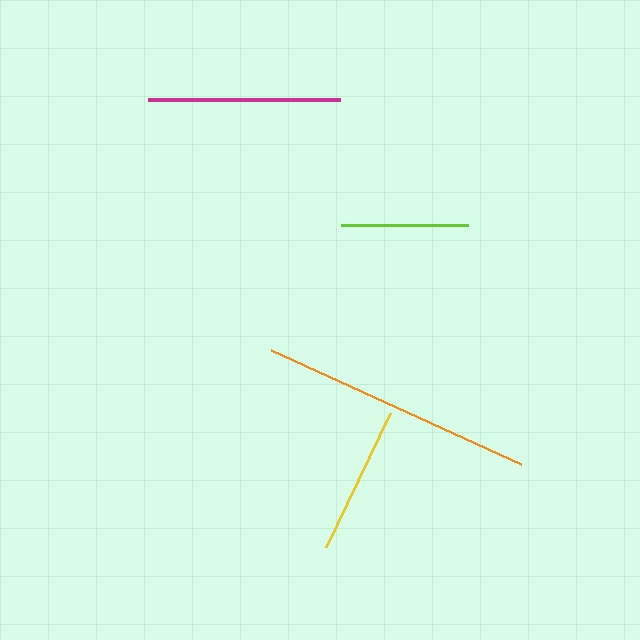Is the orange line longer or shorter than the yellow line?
The orange line is longer than the yellow line.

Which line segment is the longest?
The orange line is the longest at approximately 275 pixels.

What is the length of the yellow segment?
The yellow segment is approximately 149 pixels long.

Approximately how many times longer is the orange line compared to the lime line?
The orange line is approximately 2.2 times the length of the lime line.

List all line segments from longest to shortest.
From longest to shortest: orange, magenta, yellow, lime.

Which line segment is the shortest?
The lime line is the shortest at approximately 127 pixels.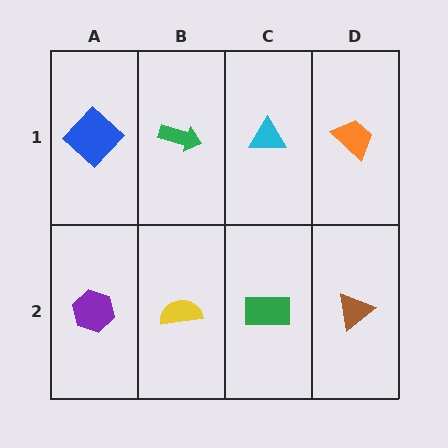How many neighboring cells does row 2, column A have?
2.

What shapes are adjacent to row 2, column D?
An orange trapezoid (row 1, column D), a green rectangle (row 2, column C).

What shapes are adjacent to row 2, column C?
A cyan triangle (row 1, column C), a yellow semicircle (row 2, column B), a brown triangle (row 2, column D).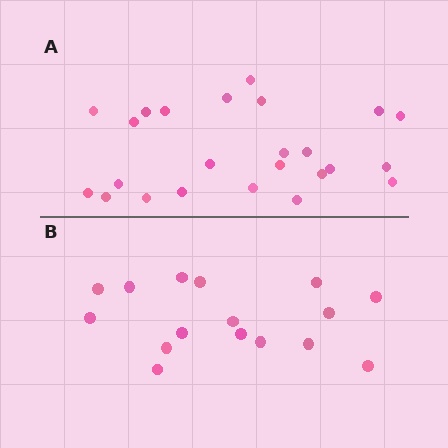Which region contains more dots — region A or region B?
Region A (the top region) has more dots.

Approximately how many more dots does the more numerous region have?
Region A has roughly 8 or so more dots than region B.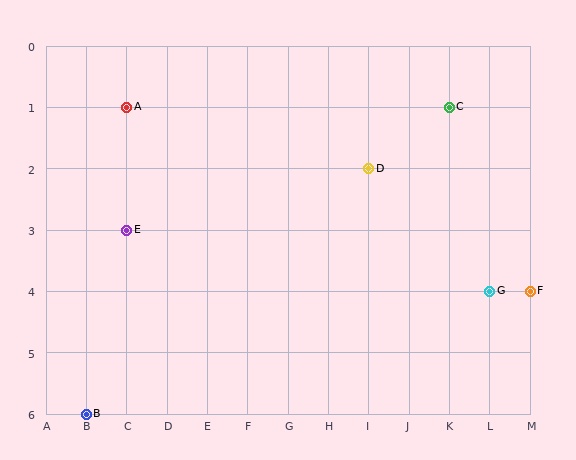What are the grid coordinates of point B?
Point B is at grid coordinates (B, 6).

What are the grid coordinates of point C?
Point C is at grid coordinates (K, 1).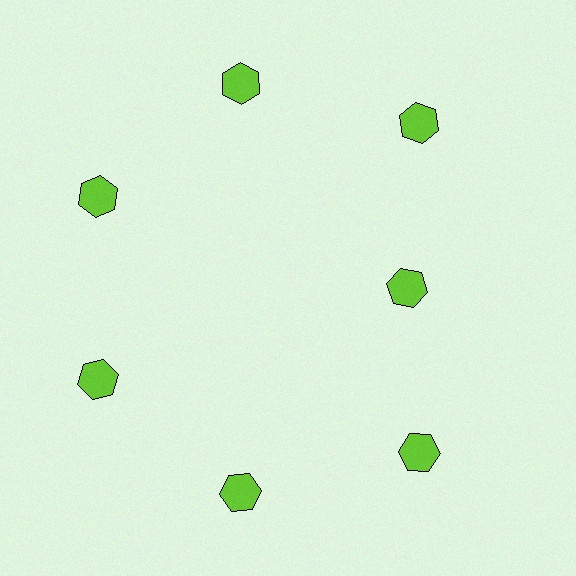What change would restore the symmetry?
The symmetry would be restored by moving it outward, back onto the ring so that all 7 hexagons sit at equal angles and equal distance from the center.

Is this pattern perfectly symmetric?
No. The 7 lime hexagons are arranged in a ring, but one element near the 3 o'clock position is pulled inward toward the center, breaking the 7-fold rotational symmetry.